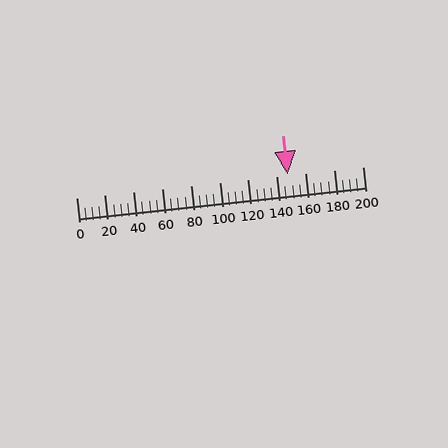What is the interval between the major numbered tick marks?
The major tick marks are spaced 20 units apart.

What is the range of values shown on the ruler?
The ruler shows values from 0 to 200.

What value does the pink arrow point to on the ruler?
The pink arrow points to approximately 148.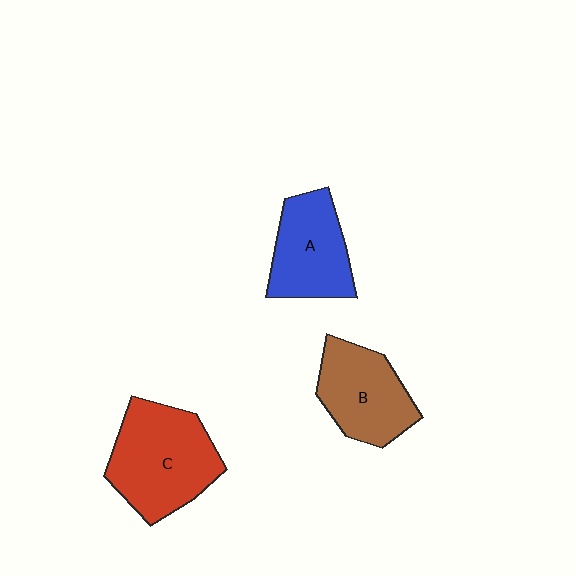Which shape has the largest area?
Shape C (red).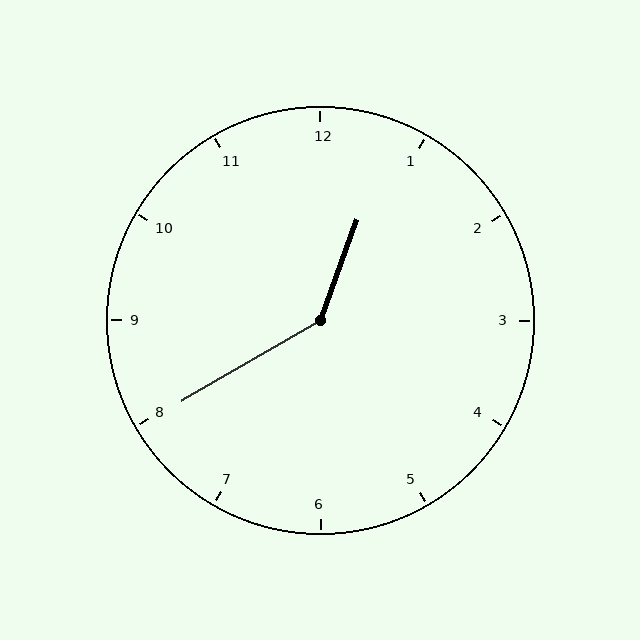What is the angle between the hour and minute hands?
Approximately 140 degrees.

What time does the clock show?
12:40.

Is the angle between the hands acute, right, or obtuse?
It is obtuse.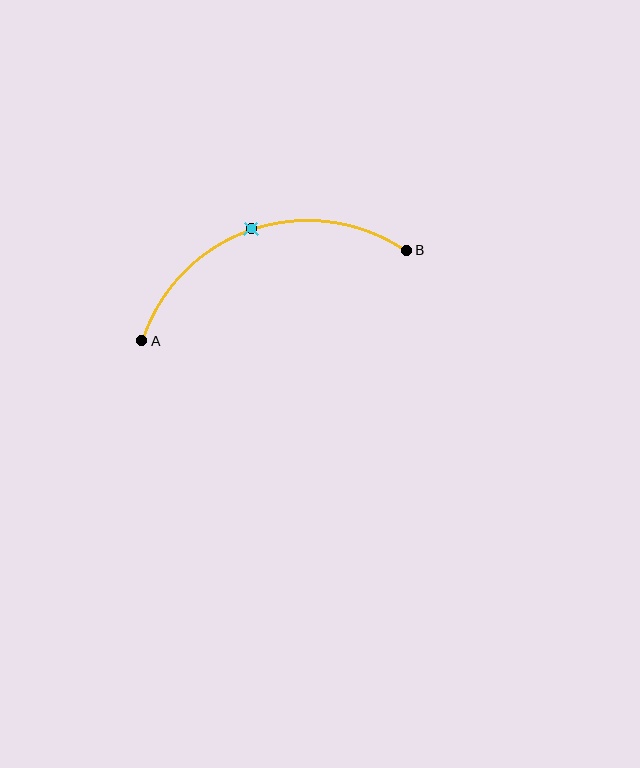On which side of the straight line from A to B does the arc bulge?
The arc bulges above the straight line connecting A and B.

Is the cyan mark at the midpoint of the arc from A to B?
Yes. The cyan mark lies on the arc at equal arc-length from both A and B — it is the arc midpoint.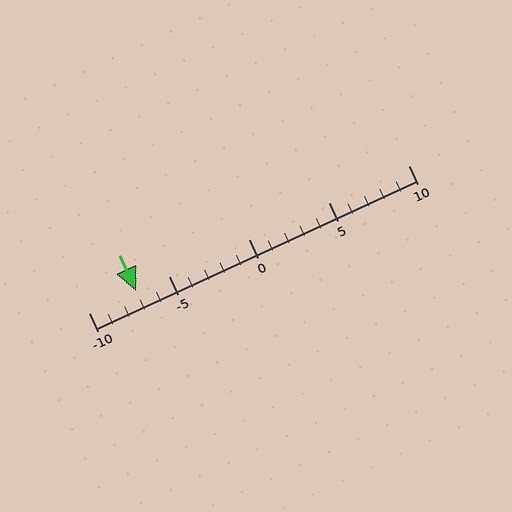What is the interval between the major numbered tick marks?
The major tick marks are spaced 5 units apart.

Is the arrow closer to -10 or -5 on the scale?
The arrow is closer to -5.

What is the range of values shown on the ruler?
The ruler shows values from -10 to 10.